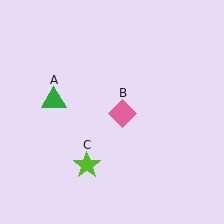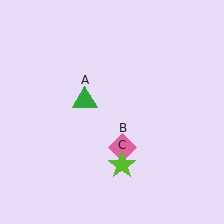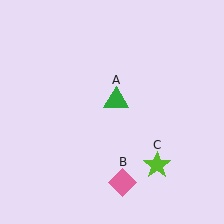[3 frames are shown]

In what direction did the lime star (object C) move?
The lime star (object C) moved right.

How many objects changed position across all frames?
3 objects changed position: green triangle (object A), pink diamond (object B), lime star (object C).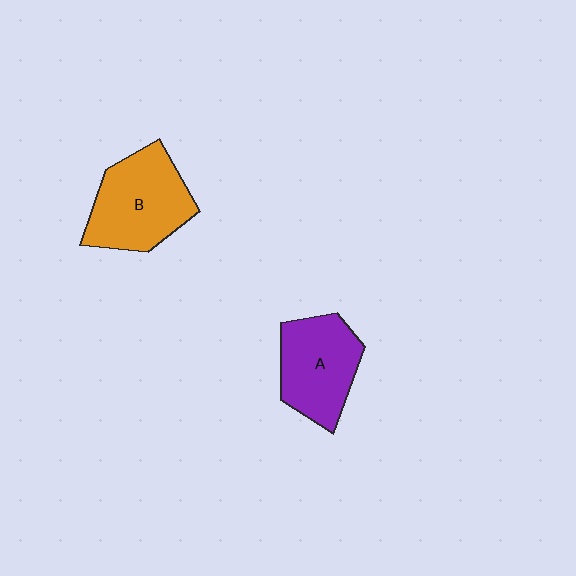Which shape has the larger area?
Shape B (orange).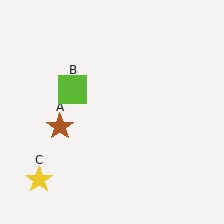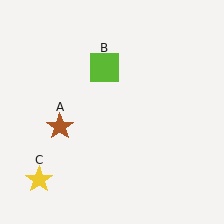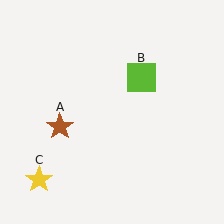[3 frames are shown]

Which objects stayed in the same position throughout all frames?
Brown star (object A) and yellow star (object C) remained stationary.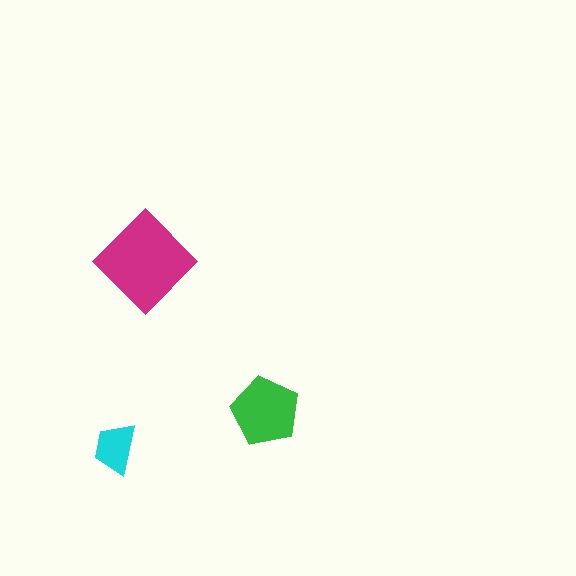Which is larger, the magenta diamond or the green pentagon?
The magenta diamond.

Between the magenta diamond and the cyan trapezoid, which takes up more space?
The magenta diamond.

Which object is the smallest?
The cyan trapezoid.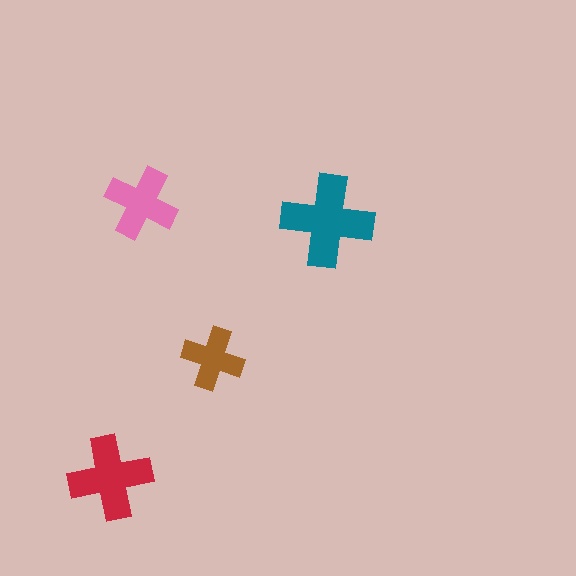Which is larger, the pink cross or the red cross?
The red one.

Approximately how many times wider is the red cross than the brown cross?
About 1.5 times wider.